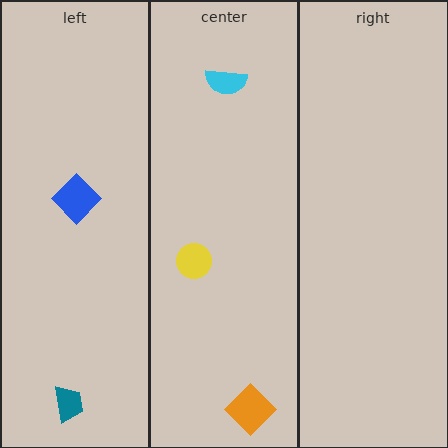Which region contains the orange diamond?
The center region.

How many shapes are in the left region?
2.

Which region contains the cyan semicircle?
The center region.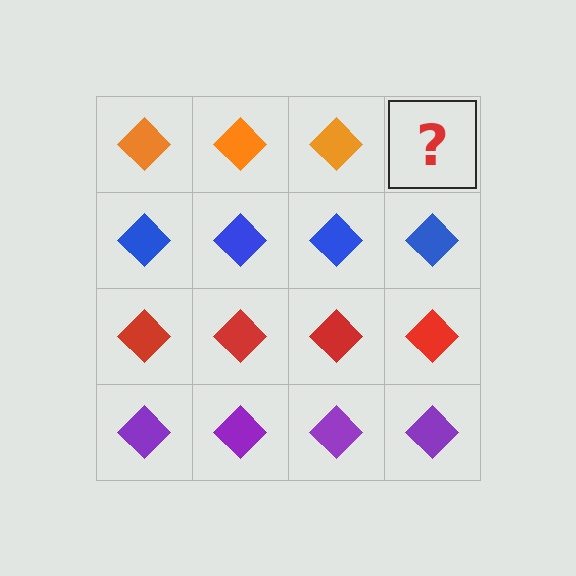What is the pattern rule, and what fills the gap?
The rule is that each row has a consistent color. The gap should be filled with an orange diamond.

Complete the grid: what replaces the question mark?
The question mark should be replaced with an orange diamond.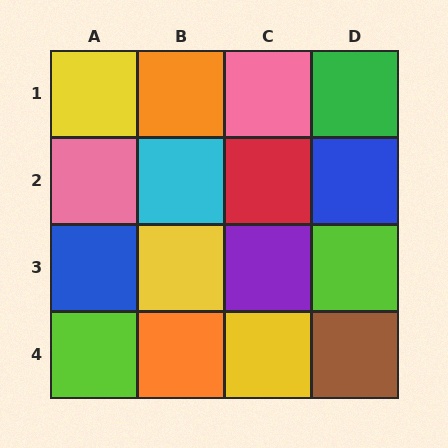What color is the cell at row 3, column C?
Purple.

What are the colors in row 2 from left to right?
Pink, cyan, red, blue.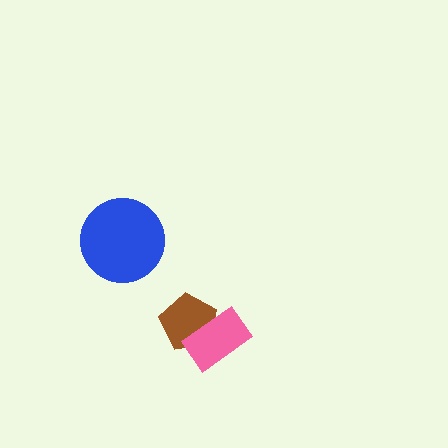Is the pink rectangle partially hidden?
No, no other shape covers it.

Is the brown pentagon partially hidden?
Yes, it is partially covered by another shape.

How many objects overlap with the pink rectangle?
1 object overlaps with the pink rectangle.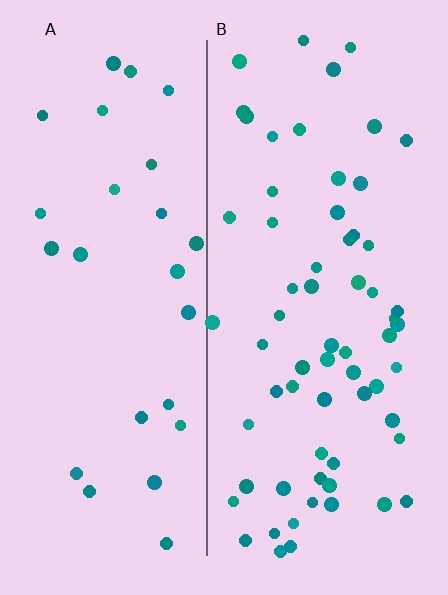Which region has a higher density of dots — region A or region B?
B (the right).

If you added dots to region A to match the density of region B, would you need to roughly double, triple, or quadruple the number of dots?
Approximately double.